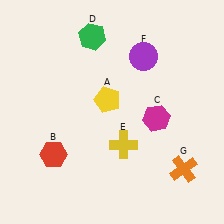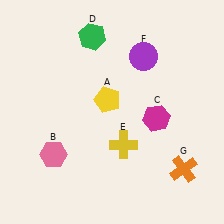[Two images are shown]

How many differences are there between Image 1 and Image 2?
There is 1 difference between the two images.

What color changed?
The hexagon (B) changed from red in Image 1 to pink in Image 2.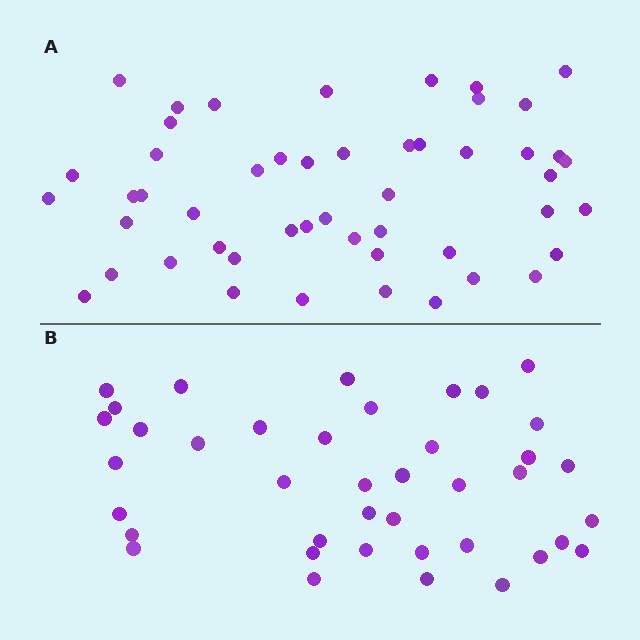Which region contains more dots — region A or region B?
Region A (the top region) has more dots.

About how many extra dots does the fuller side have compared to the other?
Region A has roughly 10 or so more dots than region B.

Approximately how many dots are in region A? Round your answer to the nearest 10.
About 50 dots.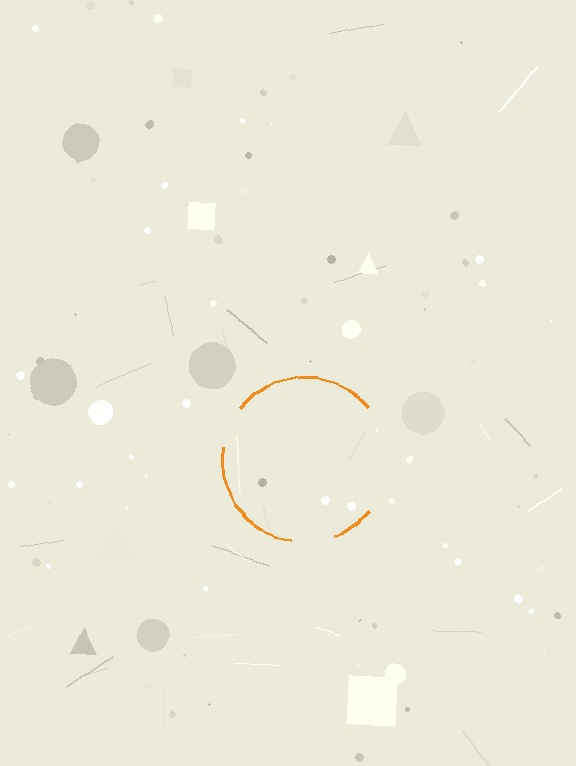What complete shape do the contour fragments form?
The contour fragments form a circle.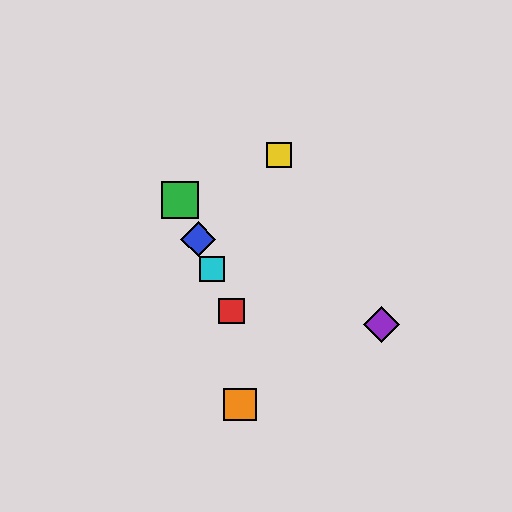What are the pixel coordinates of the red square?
The red square is at (231, 311).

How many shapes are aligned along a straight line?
4 shapes (the red square, the blue diamond, the green square, the cyan square) are aligned along a straight line.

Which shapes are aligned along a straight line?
The red square, the blue diamond, the green square, the cyan square are aligned along a straight line.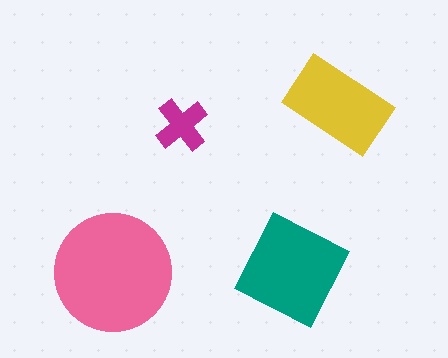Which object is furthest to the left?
The pink circle is leftmost.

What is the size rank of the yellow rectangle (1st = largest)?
3rd.